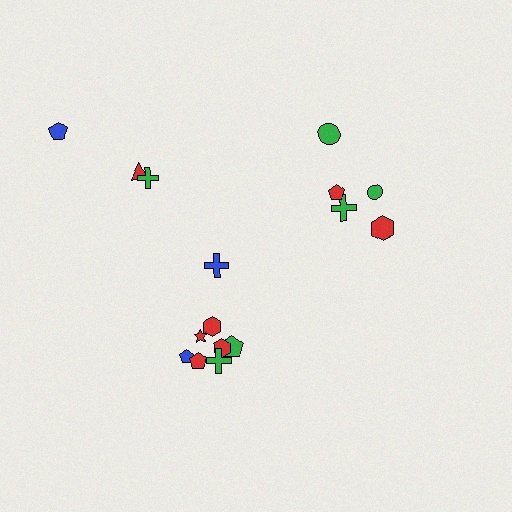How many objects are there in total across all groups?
There are 16 objects.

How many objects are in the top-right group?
There are 5 objects.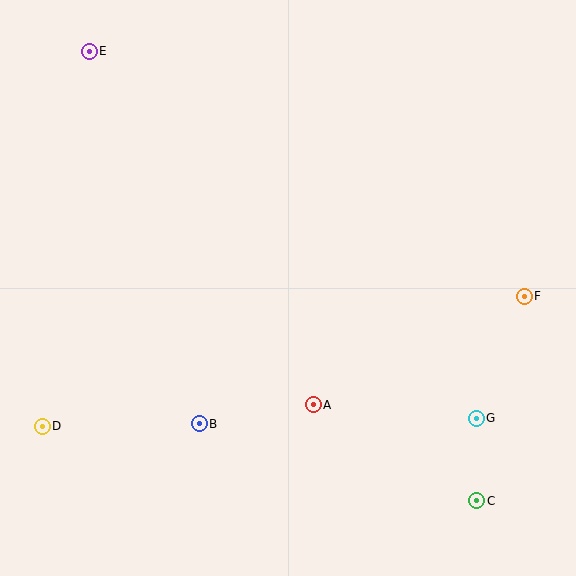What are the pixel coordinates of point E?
Point E is at (89, 51).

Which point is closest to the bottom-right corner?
Point C is closest to the bottom-right corner.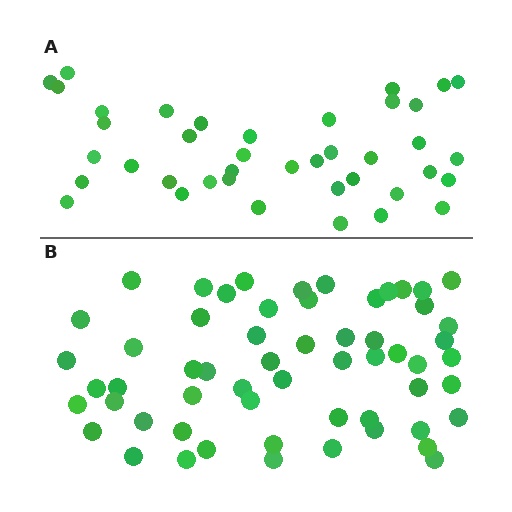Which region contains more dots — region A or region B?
Region B (the bottom region) has more dots.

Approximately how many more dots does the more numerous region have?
Region B has approximately 20 more dots than region A.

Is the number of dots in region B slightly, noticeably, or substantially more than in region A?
Region B has substantially more. The ratio is roughly 1.4 to 1.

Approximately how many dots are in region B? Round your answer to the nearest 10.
About 60 dots. (The exact count is 58, which rounds to 60.)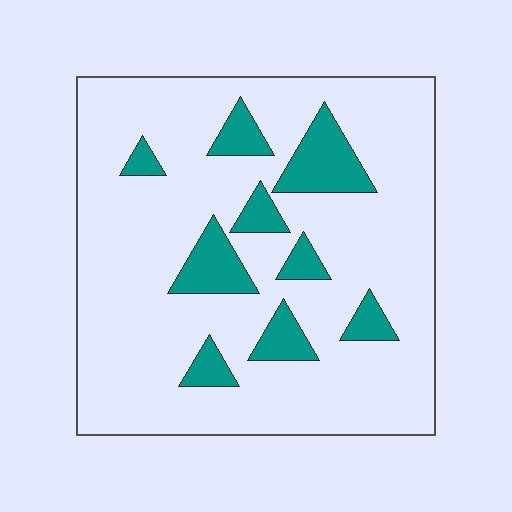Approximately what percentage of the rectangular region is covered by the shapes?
Approximately 15%.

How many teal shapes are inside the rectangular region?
9.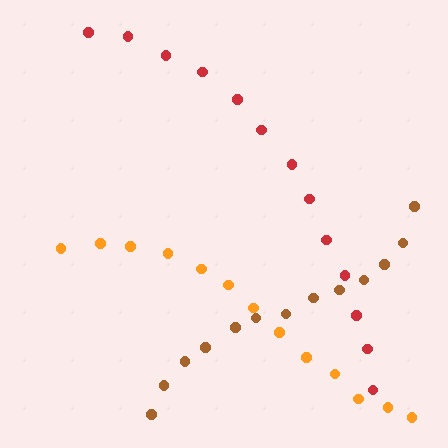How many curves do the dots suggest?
There are 3 distinct paths.